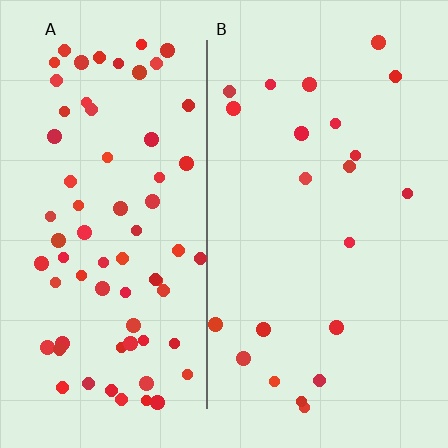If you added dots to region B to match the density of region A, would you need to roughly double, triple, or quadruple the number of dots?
Approximately triple.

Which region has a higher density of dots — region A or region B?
A (the left).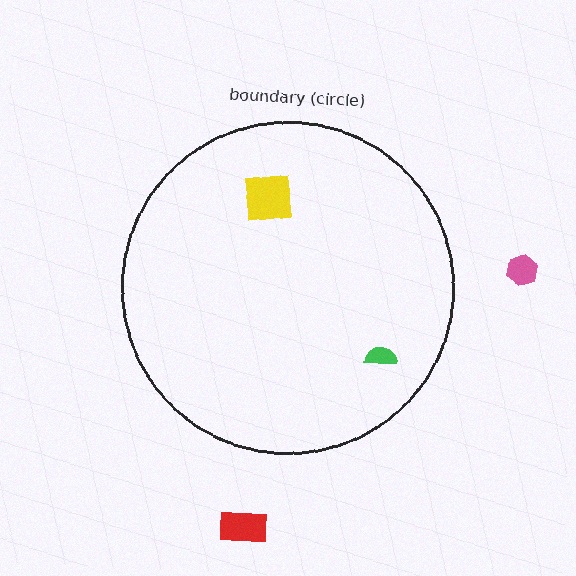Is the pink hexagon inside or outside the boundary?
Outside.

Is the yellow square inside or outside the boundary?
Inside.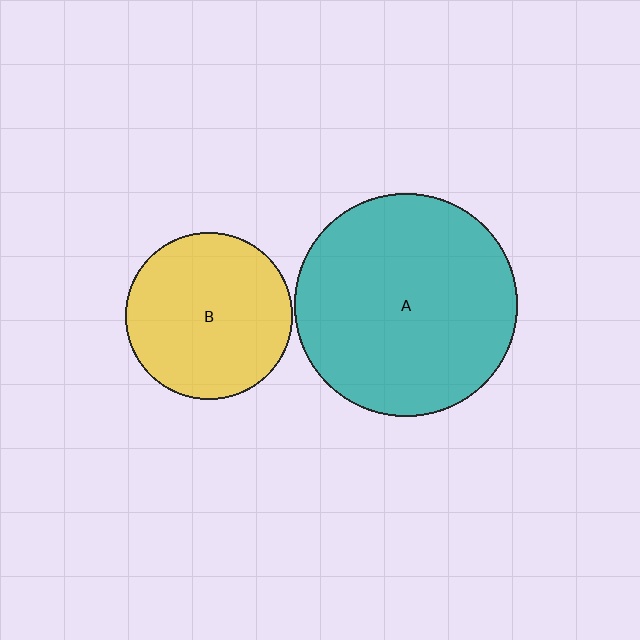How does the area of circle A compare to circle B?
Approximately 1.8 times.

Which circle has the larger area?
Circle A (teal).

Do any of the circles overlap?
No, none of the circles overlap.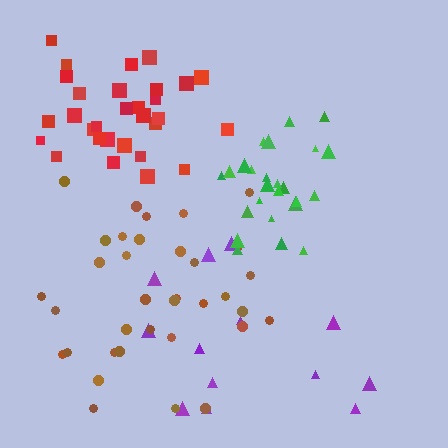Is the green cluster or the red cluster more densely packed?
Green.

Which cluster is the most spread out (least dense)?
Purple.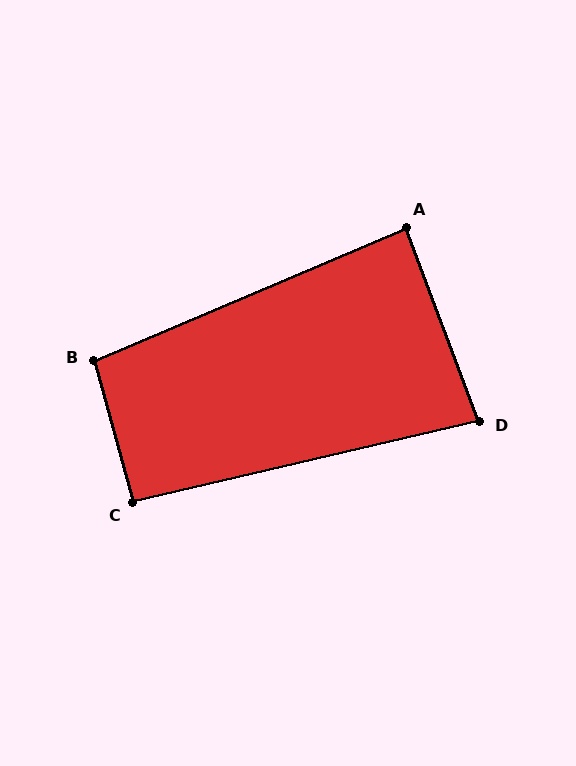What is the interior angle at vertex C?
Approximately 92 degrees (approximately right).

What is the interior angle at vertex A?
Approximately 88 degrees (approximately right).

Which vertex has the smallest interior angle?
D, at approximately 82 degrees.